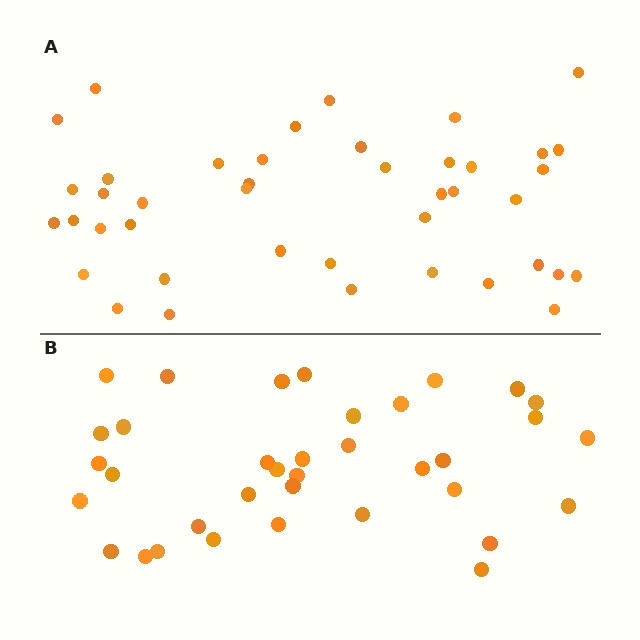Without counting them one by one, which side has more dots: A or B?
Region A (the top region) has more dots.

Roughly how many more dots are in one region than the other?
Region A has about 6 more dots than region B.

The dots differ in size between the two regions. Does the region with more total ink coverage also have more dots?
No. Region B has more total ink coverage because its dots are larger, but region A actually contains more individual dots. Total area can be misleading — the number of items is what matters here.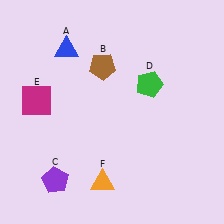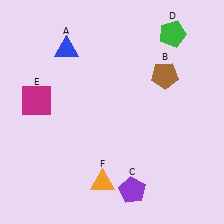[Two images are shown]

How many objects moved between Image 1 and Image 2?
3 objects moved between the two images.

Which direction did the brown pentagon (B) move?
The brown pentagon (B) moved right.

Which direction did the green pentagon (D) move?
The green pentagon (D) moved up.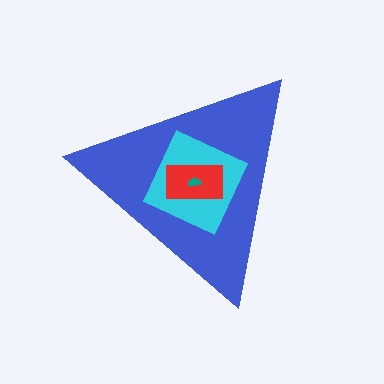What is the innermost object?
The teal semicircle.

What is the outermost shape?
The blue triangle.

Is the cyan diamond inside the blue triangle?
Yes.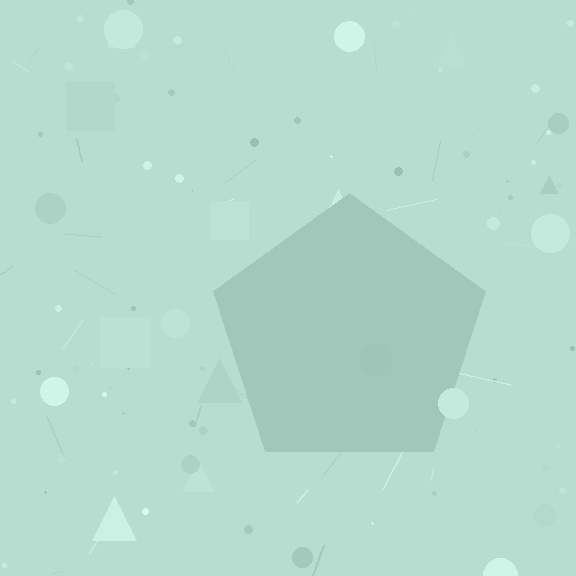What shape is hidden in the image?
A pentagon is hidden in the image.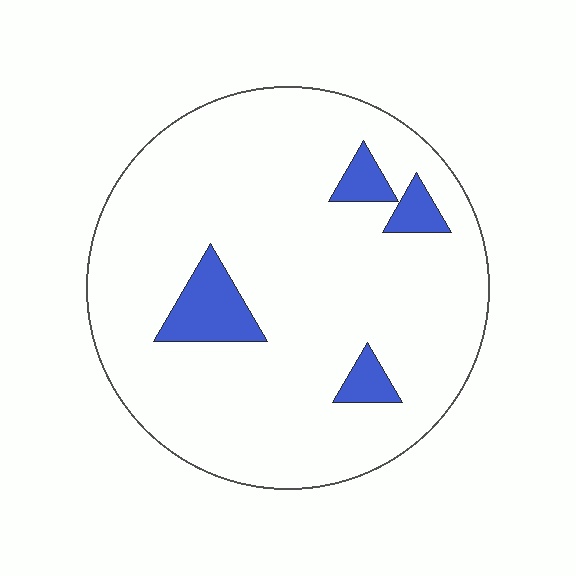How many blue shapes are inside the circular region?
4.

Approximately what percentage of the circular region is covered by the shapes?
Approximately 10%.